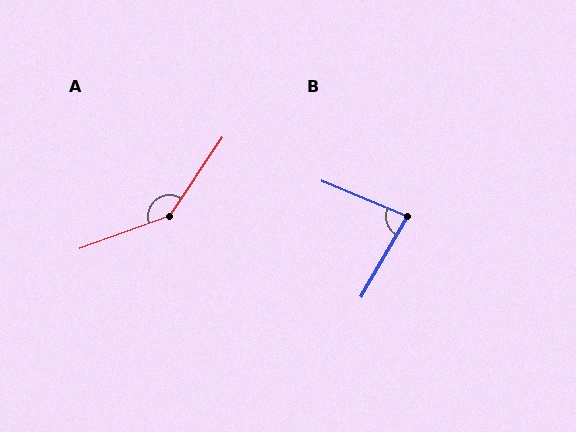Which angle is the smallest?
B, at approximately 82 degrees.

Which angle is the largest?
A, at approximately 143 degrees.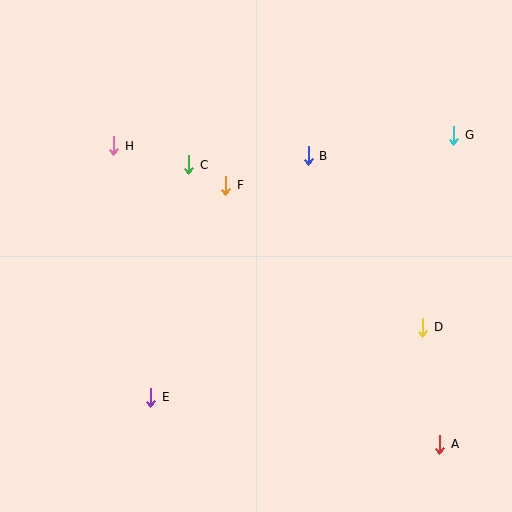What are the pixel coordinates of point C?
Point C is at (188, 165).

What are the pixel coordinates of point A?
Point A is at (440, 444).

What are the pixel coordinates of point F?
Point F is at (226, 185).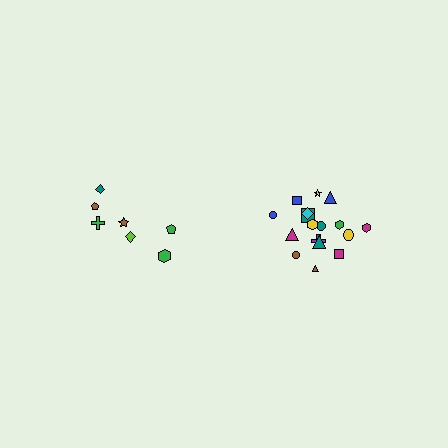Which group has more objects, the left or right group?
The right group.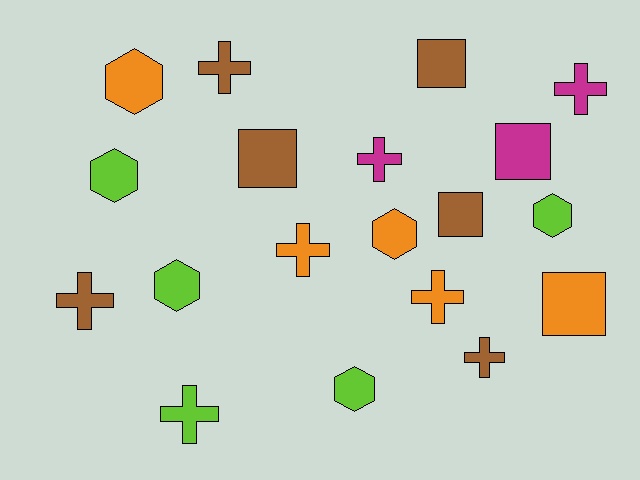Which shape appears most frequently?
Cross, with 8 objects.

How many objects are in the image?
There are 19 objects.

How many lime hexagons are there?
There are 4 lime hexagons.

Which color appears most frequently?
Brown, with 6 objects.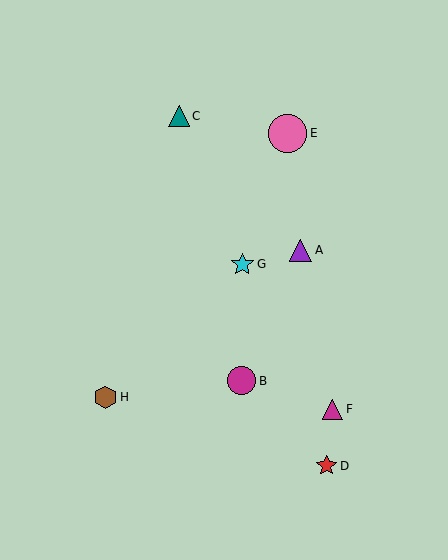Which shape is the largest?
The pink circle (labeled E) is the largest.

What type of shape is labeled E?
Shape E is a pink circle.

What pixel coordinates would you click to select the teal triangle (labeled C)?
Click at (179, 116) to select the teal triangle C.